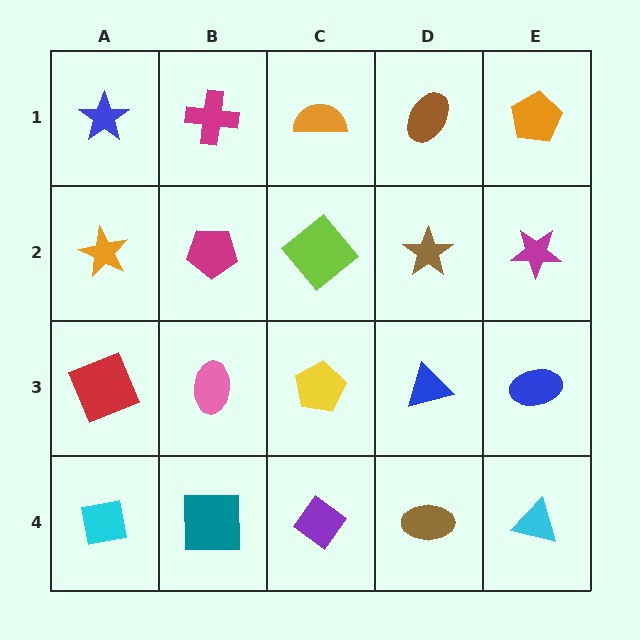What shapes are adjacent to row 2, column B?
A magenta cross (row 1, column B), a pink ellipse (row 3, column B), an orange star (row 2, column A), a lime diamond (row 2, column C).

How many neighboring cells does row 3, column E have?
3.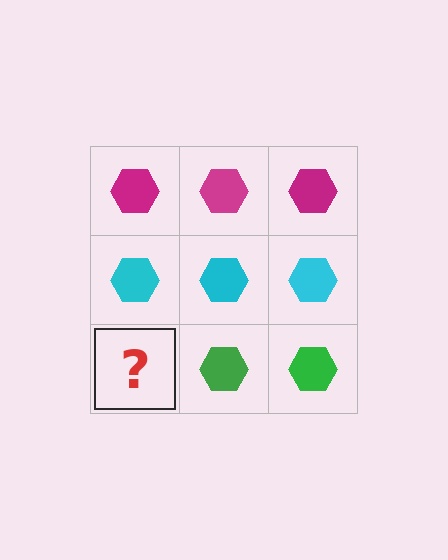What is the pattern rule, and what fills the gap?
The rule is that each row has a consistent color. The gap should be filled with a green hexagon.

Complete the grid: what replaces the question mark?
The question mark should be replaced with a green hexagon.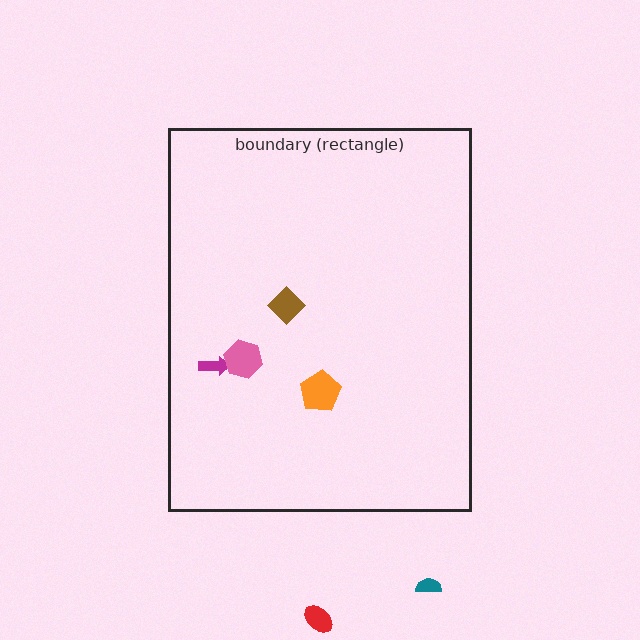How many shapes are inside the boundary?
4 inside, 2 outside.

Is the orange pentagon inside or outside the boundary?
Inside.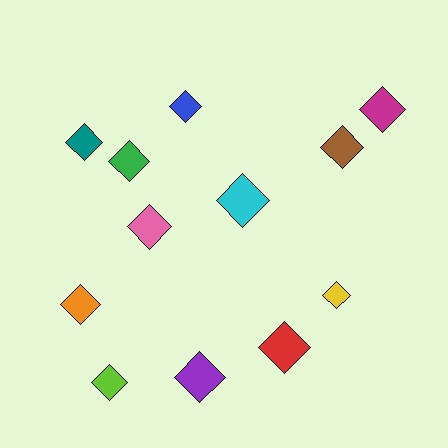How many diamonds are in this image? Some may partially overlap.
There are 12 diamonds.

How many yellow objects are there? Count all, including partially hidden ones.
There is 1 yellow object.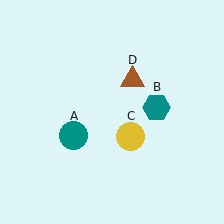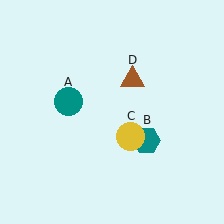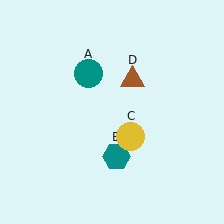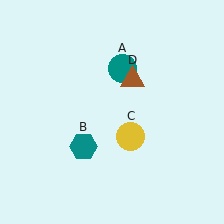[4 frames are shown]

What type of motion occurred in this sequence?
The teal circle (object A), teal hexagon (object B) rotated clockwise around the center of the scene.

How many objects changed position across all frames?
2 objects changed position: teal circle (object A), teal hexagon (object B).